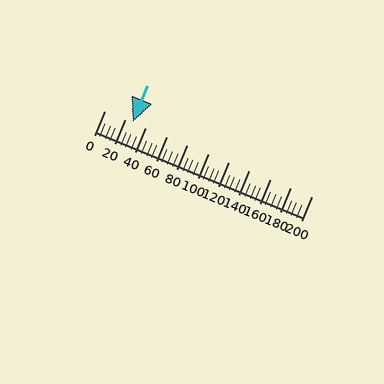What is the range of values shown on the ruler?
The ruler shows values from 0 to 200.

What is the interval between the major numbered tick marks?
The major tick marks are spaced 20 units apart.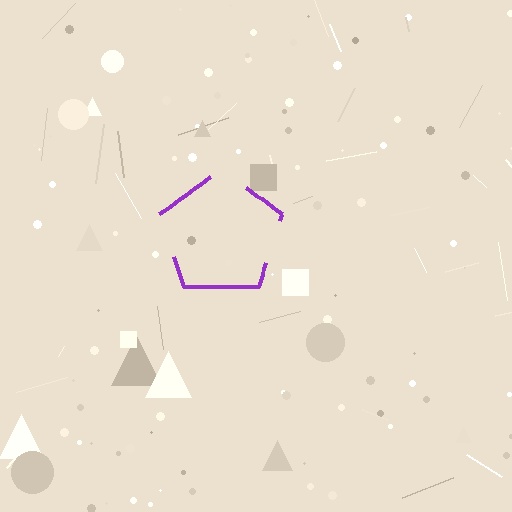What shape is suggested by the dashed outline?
The dashed outline suggests a pentagon.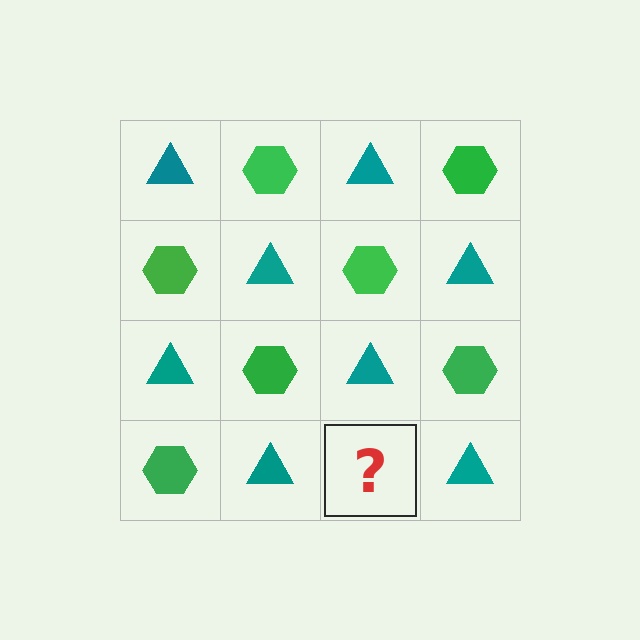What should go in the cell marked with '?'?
The missing cell should contain a green hexagon.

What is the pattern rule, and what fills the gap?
The rule is that it alternates teal triangle and green hexagon in a checkerboard pattern. The gap should be filled with a green hexagon.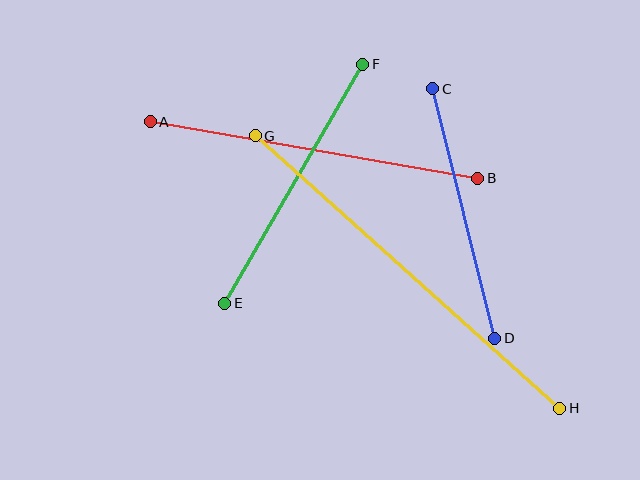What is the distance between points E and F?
The distance is approximately 276 pixels.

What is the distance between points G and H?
The distance is approximately 408 pixels.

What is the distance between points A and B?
The distance is approximately 333 pixels.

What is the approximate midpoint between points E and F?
The midpoint is at approximately (294, 184) pixels.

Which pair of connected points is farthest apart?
Points G and H are farthest apart.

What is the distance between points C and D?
The distance is approximately 257 pixels.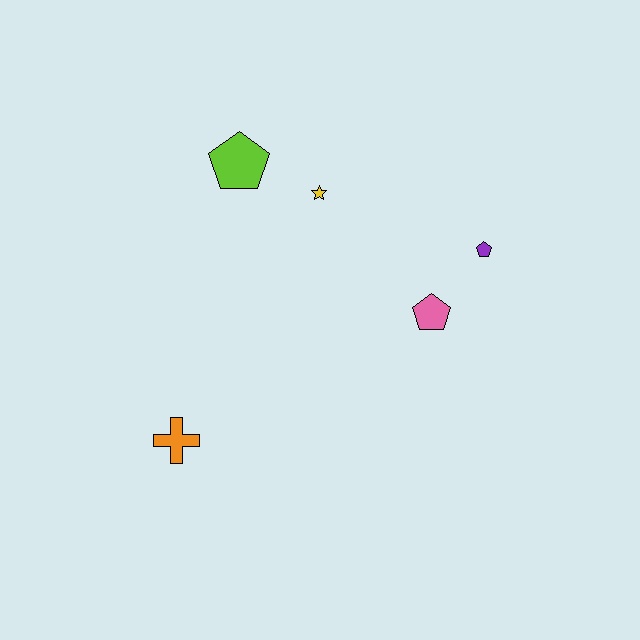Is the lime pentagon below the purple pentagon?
No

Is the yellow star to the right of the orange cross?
Yes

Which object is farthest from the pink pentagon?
The orange cross is farthest from the pink pentagon.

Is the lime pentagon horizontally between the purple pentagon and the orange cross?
Yes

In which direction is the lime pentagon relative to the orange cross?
The lime pentagon is above the orange cross.